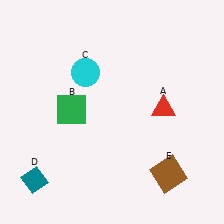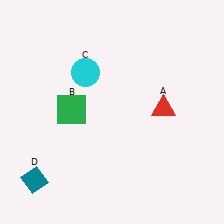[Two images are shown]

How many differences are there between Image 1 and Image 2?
There is 1 difference between the two images.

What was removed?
The brown square (E) was removed in Image 2.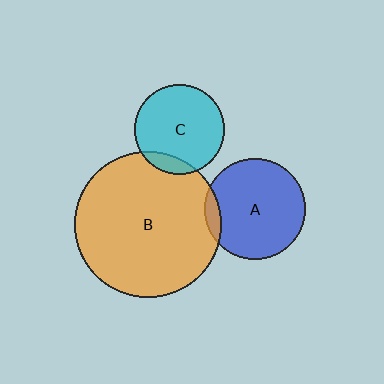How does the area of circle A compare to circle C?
Approximately 1.3 times.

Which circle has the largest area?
Circle B (orange).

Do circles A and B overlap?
Yes.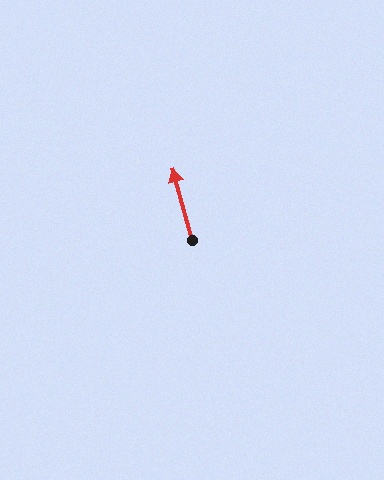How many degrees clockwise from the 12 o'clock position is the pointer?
Approximately 345 degrees.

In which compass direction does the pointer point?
North.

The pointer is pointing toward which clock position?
Roughly 11 o'clock.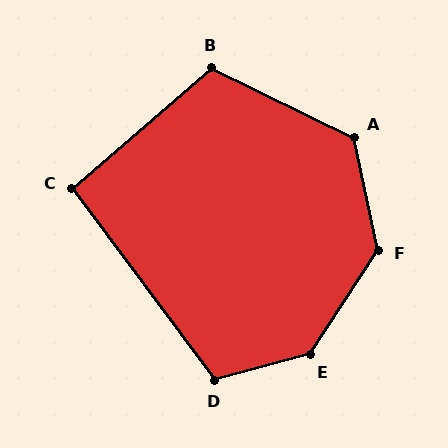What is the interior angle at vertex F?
Approximately 135 degrees (obtuse).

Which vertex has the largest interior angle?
E, at approximately 138 degrees.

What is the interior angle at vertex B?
Approximately 113 degrees (obtuse).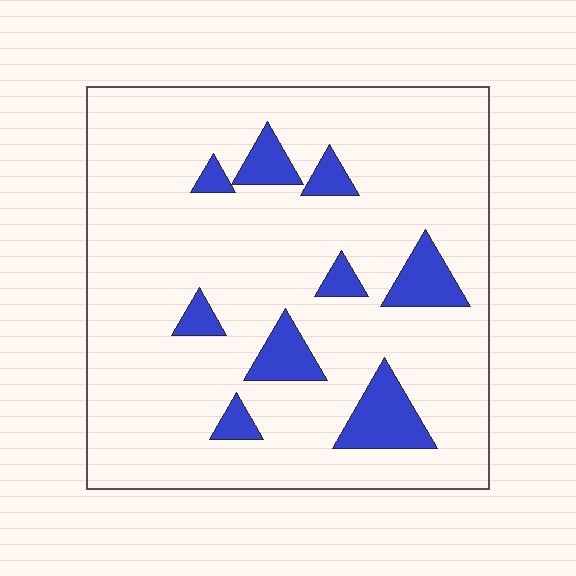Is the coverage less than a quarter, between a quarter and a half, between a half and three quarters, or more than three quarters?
Less than a quarter.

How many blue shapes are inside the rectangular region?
9.